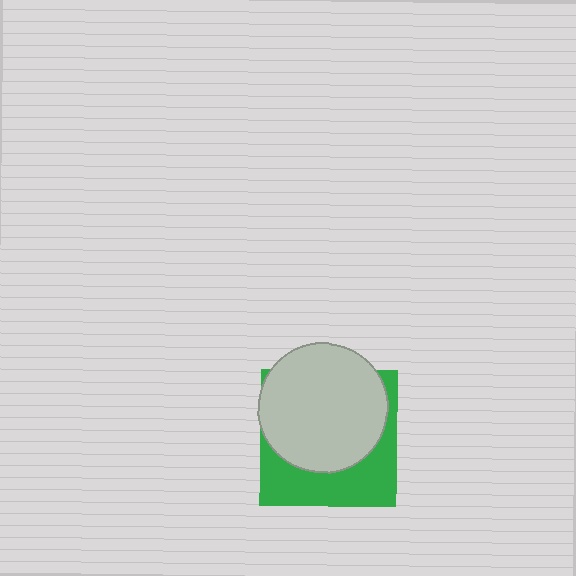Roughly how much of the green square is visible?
A small part of it is visible (roughly 40%).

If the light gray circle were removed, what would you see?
You would see the complete green square.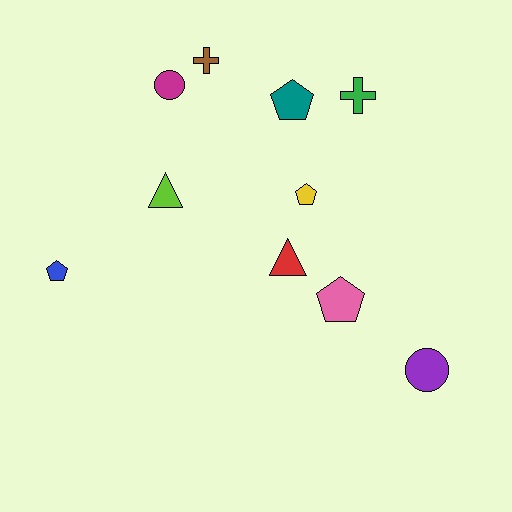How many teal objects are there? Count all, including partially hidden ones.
There is 1 teal object.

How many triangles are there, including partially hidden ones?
There are 2 triangles.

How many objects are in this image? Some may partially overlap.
There are 10 objects.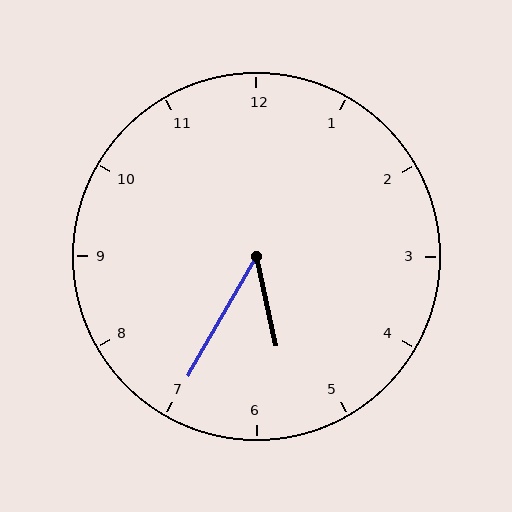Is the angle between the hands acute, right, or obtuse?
It is acute.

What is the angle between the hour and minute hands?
Approximately 42 degrees.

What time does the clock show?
5:35.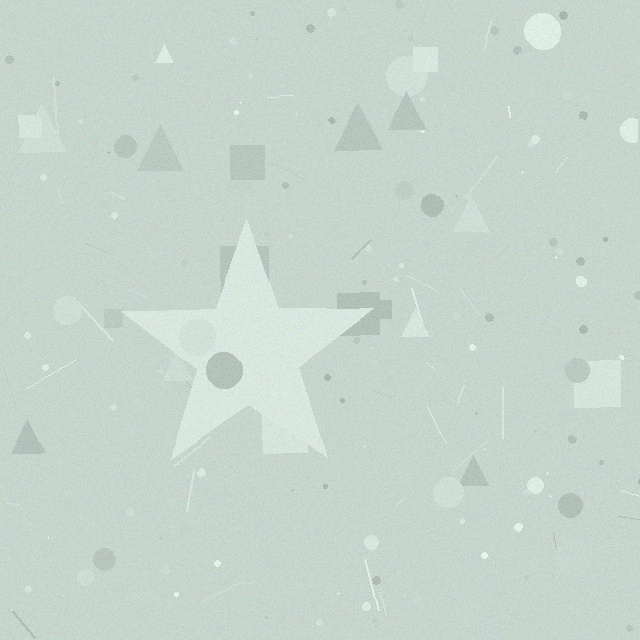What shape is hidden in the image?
A star is hidden in the image.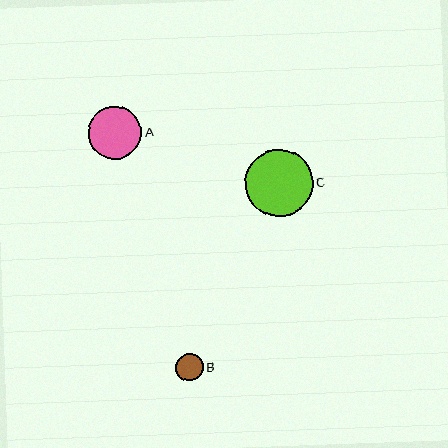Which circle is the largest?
Circle C is the largest with a size of approximately 68 pixels.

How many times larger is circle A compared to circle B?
Circle A is approximately 1.9 times the size of circle B.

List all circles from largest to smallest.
From largest to smallest: C, A, B.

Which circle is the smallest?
Circle B is the smallest with a size of approximately 27 pixels.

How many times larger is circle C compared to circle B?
Circle C is approximately 2.5 times the size of circle B.